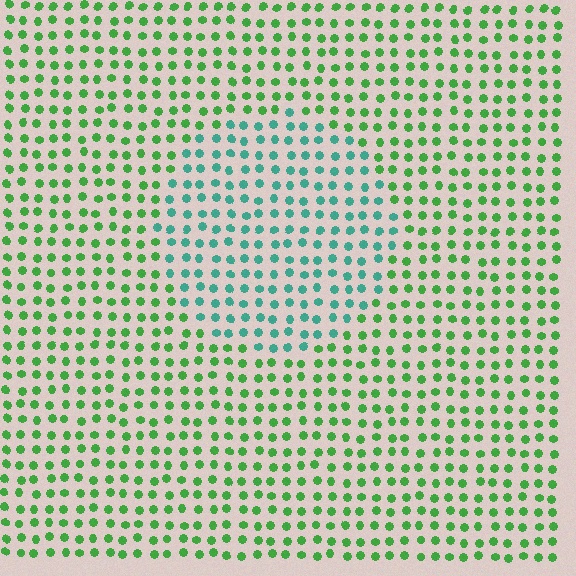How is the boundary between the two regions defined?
The boundary is defined purely by a slight shift in hue (about 45 degrees). Spacing, size, and orientation are identical on both sides.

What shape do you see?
I see a circle.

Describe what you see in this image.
The image is filled with small green elements in a uniform arrangement. A circle-shaped region is visible where the elements are tinted to a slightly different hue, forming a subtle color boundary.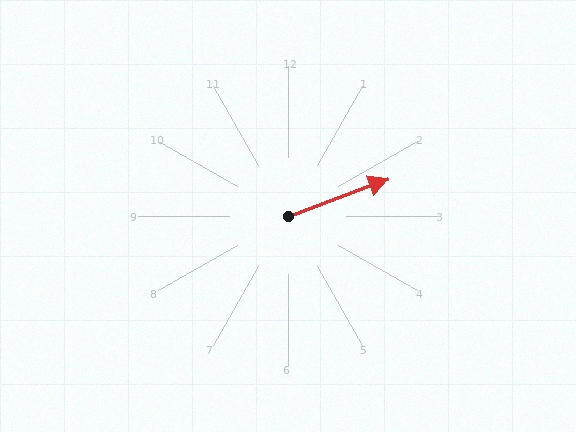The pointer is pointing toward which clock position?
Roughly 2 o'clock.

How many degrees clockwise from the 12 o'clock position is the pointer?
Approximately 69 degrees.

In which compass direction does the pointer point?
East.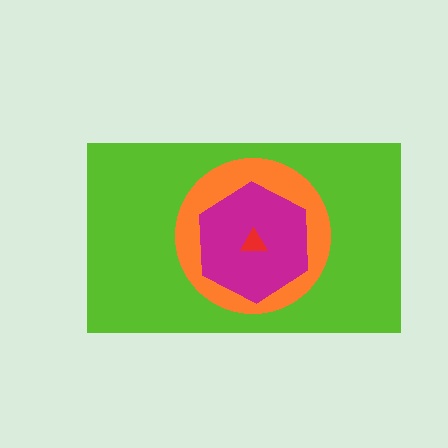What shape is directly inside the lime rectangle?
The orange circle.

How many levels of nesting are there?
4.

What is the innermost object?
The red triangle.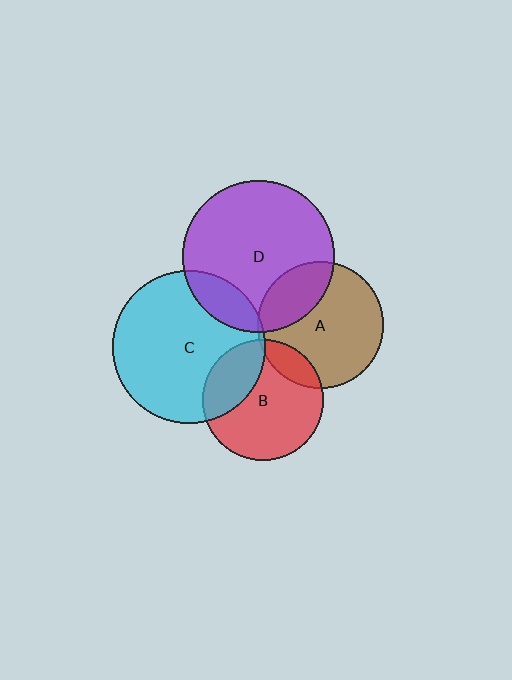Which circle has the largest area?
Circle C (cyan).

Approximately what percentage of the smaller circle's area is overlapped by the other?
Approximately 30%.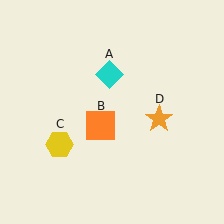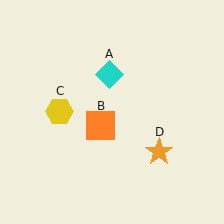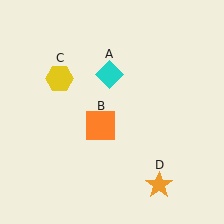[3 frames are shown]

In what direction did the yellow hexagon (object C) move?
The yellow hexagon (object C) moved up.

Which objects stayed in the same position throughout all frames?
Cyan diamond (object A) and orange square (object B) remained stationary.